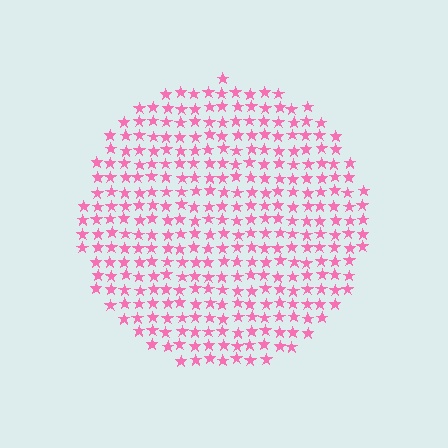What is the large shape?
The large shape is a circle.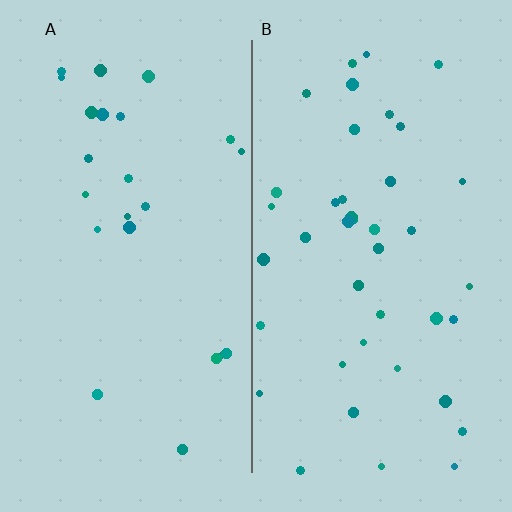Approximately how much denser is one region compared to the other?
Approximately 1.7× — region B over region A.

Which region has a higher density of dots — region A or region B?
B (the right).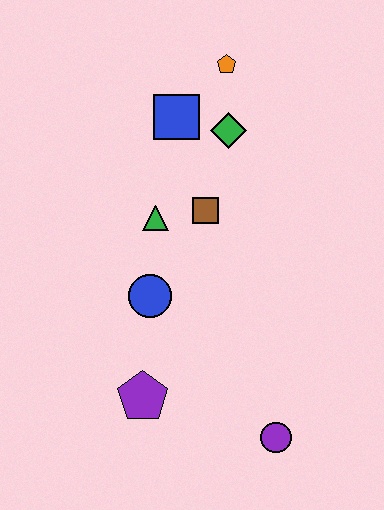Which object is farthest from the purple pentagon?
The orange pentagon is farthest from the purple pentagon.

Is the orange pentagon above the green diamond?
Yes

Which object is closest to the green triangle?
The brown square is closest to the green triangle.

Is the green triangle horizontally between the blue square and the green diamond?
No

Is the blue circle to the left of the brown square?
Yes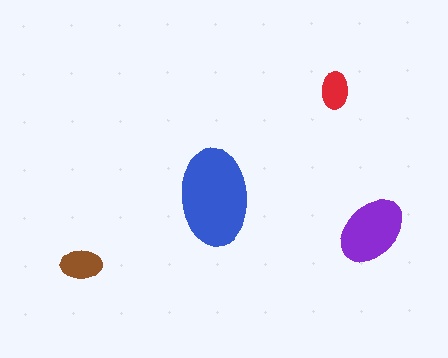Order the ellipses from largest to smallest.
the blue one, the purple one, the brown one, the red one.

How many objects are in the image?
There are 4 objects in the image.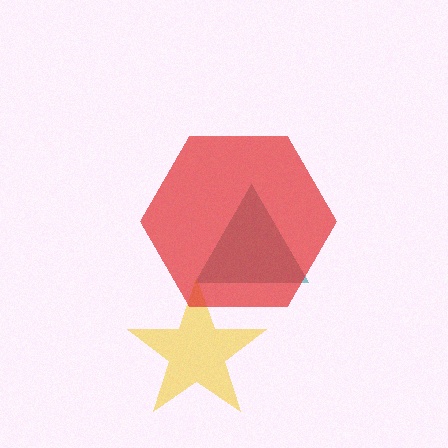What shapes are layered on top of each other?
The layered shapes are: a teal triangle, a yellow star, a red hexagon.